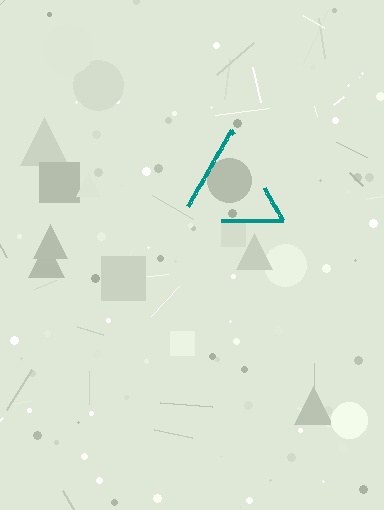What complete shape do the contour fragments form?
The contour fragments form a triangle.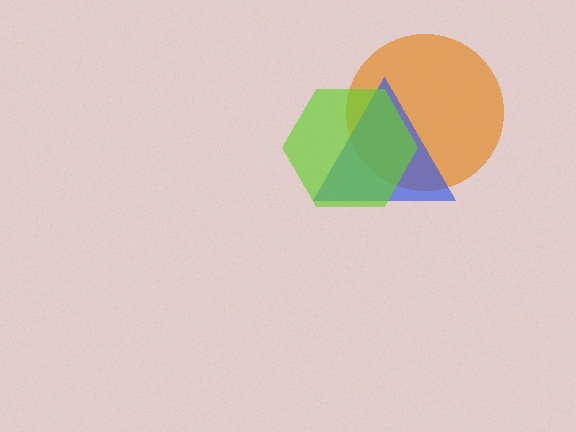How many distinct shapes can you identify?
There are 3 distinct shapes: an orange circle, a blue triangle, a lime hexagon.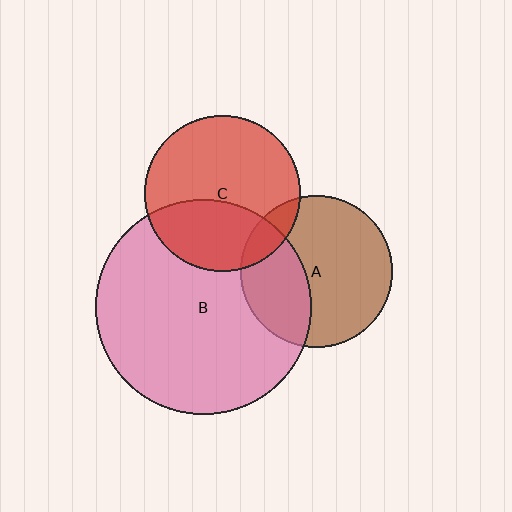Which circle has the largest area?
Circle B (pink).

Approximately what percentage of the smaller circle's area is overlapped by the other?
Approximately 35%.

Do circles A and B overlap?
Yes.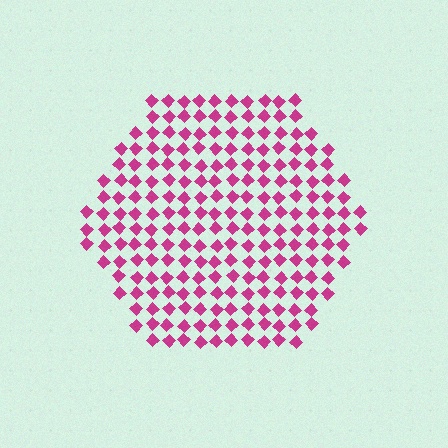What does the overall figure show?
The overall figure shows a hexagon.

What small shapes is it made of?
It is made of small diamonds.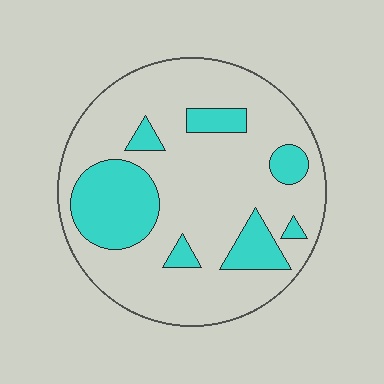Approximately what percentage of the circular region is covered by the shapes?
Approximately 25%.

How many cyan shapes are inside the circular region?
7.